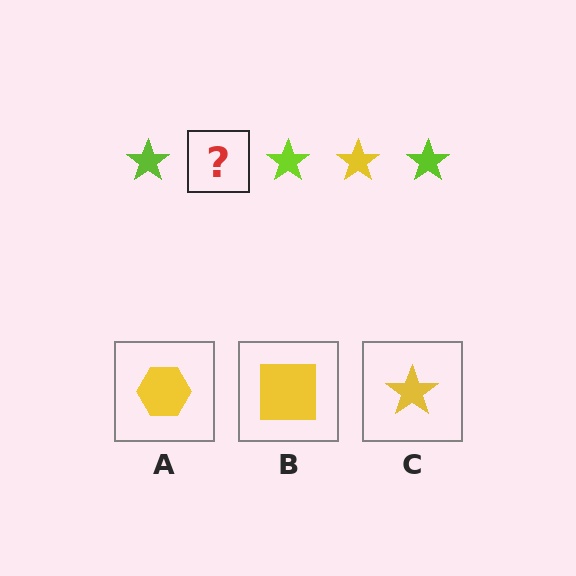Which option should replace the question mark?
Option C.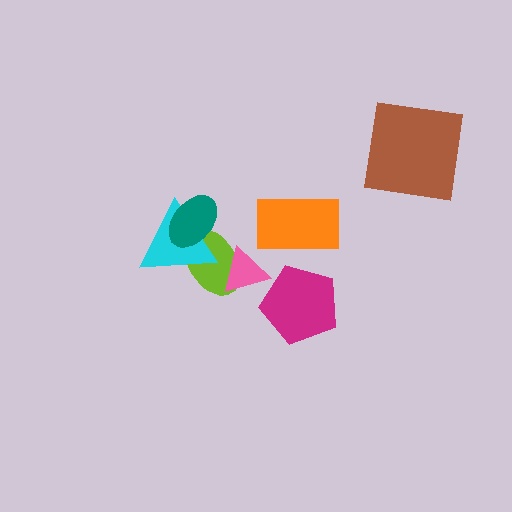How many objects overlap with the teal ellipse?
2 objects overlap with the teal ellipse.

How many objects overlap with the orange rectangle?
0 objects overlap with the orange rectangle.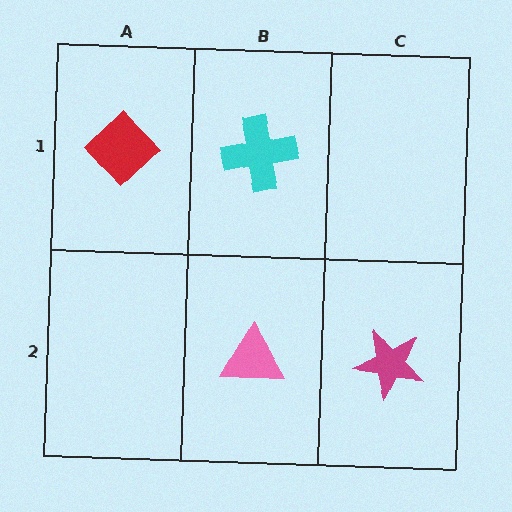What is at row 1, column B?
A cyan cross.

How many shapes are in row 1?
2 shapes.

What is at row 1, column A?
A red diamond.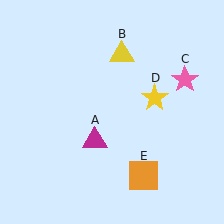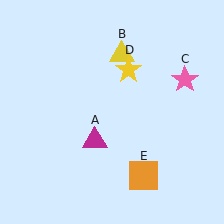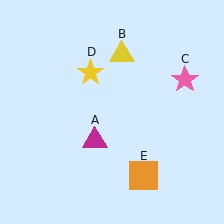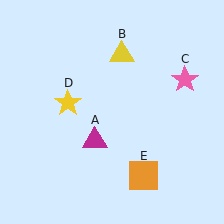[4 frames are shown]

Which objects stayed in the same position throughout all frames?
Magenta triangle (object A) and yellow triangle (object B) and pink star (object C) and orange square (object E) remained stationary.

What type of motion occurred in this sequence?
The yellow star (object D) rotated counterclockwise around the center of the scene.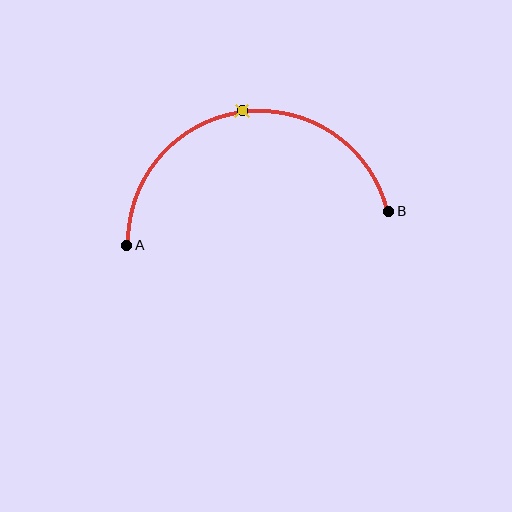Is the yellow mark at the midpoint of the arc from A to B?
Yes. The yellow mark lies on the arc at equal arc-length from both A and B — it is the arc midpoint.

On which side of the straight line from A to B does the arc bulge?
The arc bulges above the straight line connecting A and B.